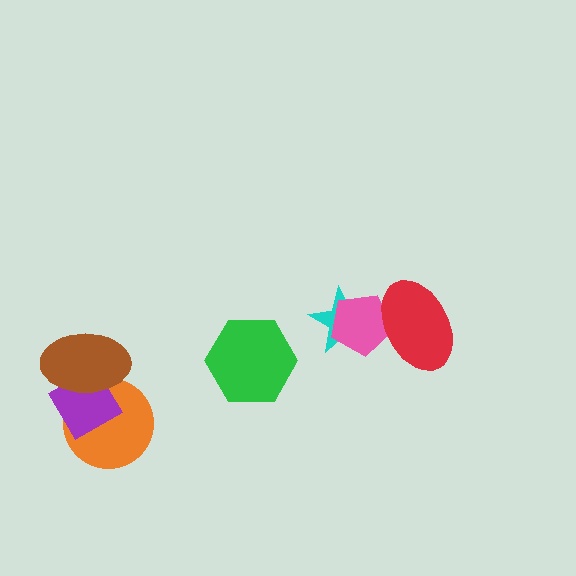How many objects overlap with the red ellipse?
2 objects overlap with the red ellipse.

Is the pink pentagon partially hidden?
Yes, it is partially covered by another shape.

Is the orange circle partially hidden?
Yes, it is partially covered by another shape.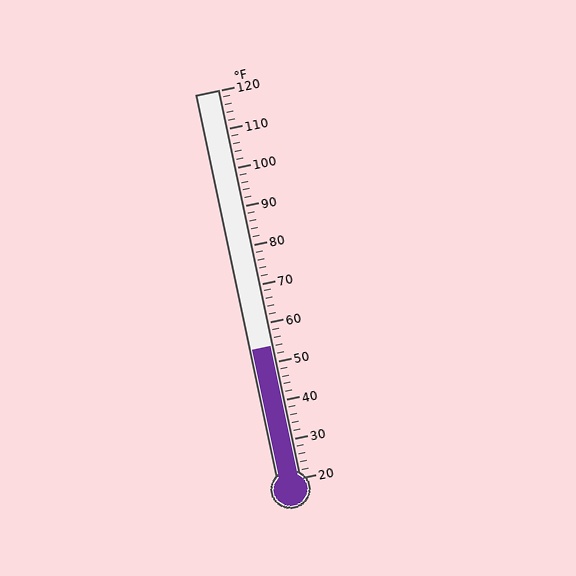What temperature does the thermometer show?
The thermometer shows approximately 54°F.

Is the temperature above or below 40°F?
The temperature is above 40°F.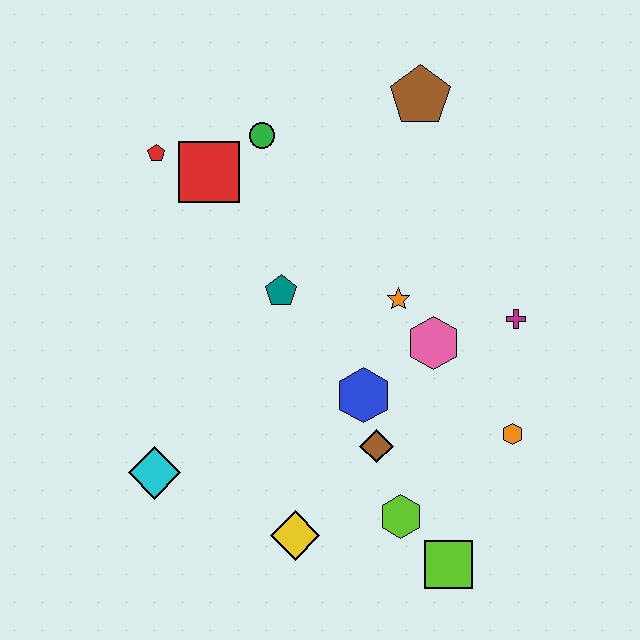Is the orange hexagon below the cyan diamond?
No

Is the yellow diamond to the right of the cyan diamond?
Yes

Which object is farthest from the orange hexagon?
The red pentagon is farthest from the orange hexagon.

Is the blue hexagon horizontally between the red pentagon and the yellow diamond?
No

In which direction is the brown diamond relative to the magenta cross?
The brown diamond is to the left of the magenta cross.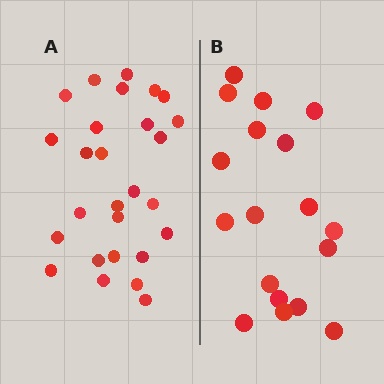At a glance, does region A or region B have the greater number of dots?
Region A (the left region) has more dots.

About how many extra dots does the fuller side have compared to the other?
Region A has roughly 8 or so more dots than region B.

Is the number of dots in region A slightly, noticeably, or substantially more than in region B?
Region A has substantially more. The ratio is roughly 1.5 to 1.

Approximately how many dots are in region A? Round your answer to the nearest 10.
About 30 dots. (The exact count is 27, which rounds to 30.)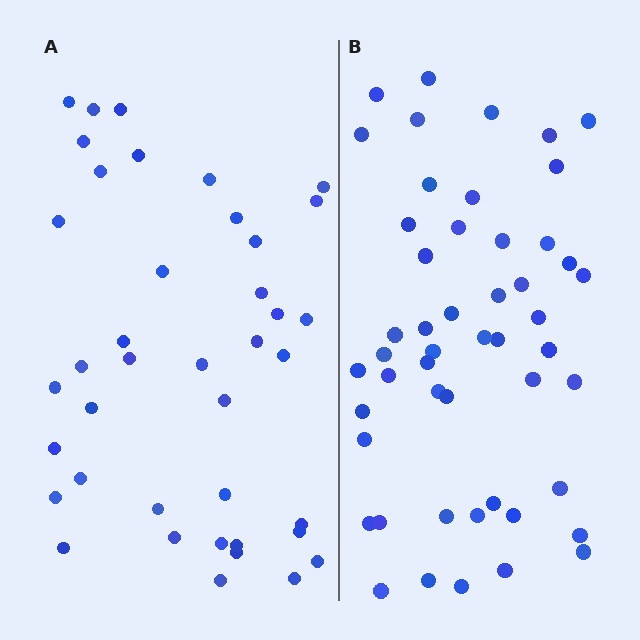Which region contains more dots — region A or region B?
Region B (the right region) has more dots.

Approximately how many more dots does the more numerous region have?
Region B has roughly 10 or so more dots than region A.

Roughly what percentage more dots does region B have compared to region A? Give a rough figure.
About 25% more.